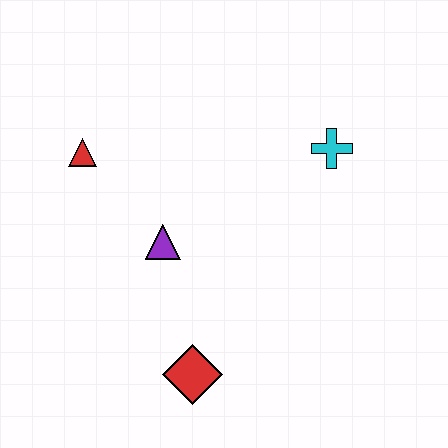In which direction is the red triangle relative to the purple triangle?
The red triangle is above the purple triangle.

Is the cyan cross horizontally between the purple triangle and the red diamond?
No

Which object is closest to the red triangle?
The purple triangle is closest to the red triangle.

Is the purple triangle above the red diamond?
Yes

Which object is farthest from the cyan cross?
The red diamond is farthest from the cyan cross.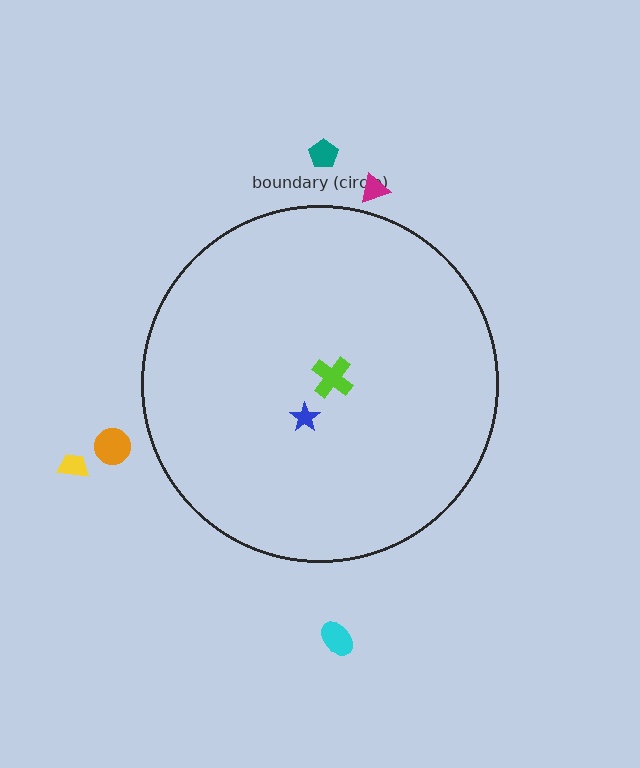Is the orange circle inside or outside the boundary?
Outside.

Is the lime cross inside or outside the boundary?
Inside.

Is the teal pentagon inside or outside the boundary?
Outside.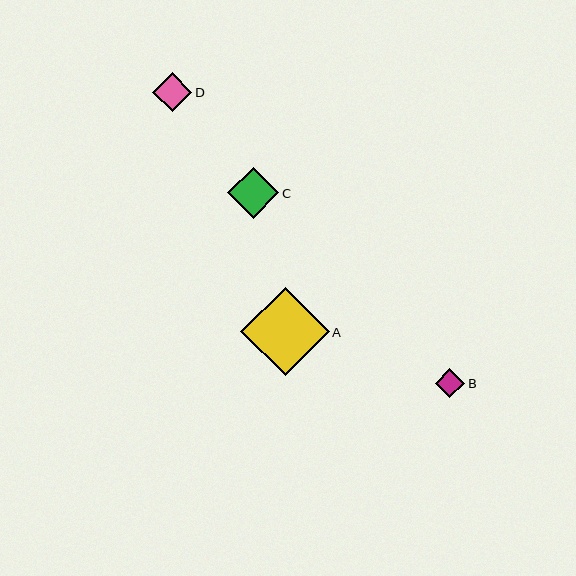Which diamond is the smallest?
Diamond B is the smallest with a size of approximately 29 pixels.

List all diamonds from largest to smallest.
From largest to smallest: A, C, D, B.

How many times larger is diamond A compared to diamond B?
Diamond A is approximately 3.0 times the size of diamond B.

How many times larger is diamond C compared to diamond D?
Diamond C is approximately 1.3 times the size of diamond D.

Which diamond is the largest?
Diamond A is the largest with a size of approximately 88 pixels.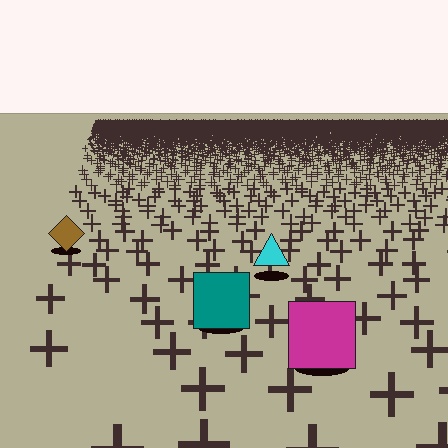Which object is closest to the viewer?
The magenta square is closest. The texture marks near it are larger and more spread out.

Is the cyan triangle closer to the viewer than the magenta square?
No. The magenta square is closer — you can tell from the texture gradient: the ground texture is coarser near it.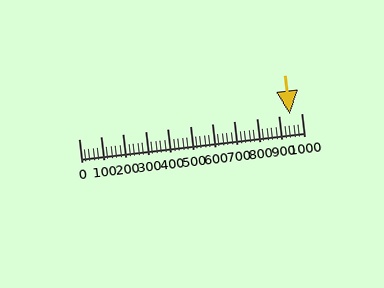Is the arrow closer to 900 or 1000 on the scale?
The arrow is closer to 900.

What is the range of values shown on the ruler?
The ruler shows values from 0 to 1000.